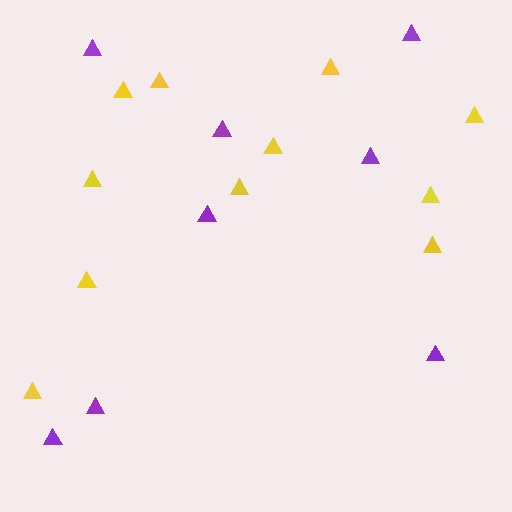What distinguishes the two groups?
There are 2 groups: one group of yellow triangles (11) and one group of purple triangles (8).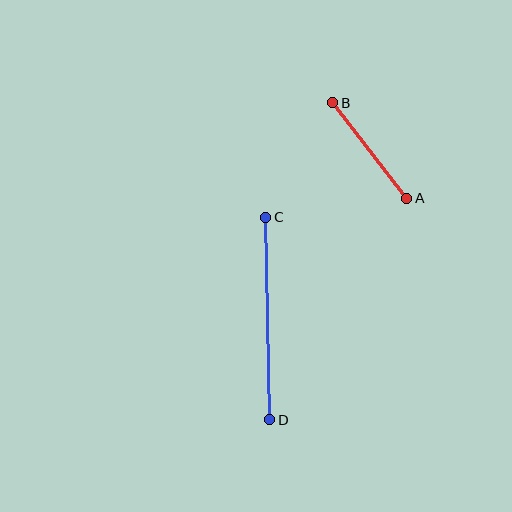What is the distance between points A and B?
The distance is approximately 121 pixels.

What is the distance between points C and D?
The distance is approximately 203 pixels.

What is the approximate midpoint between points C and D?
The midpoint is at approximately (268, 319) pixels.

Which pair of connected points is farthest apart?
Points C and D are farthest apart.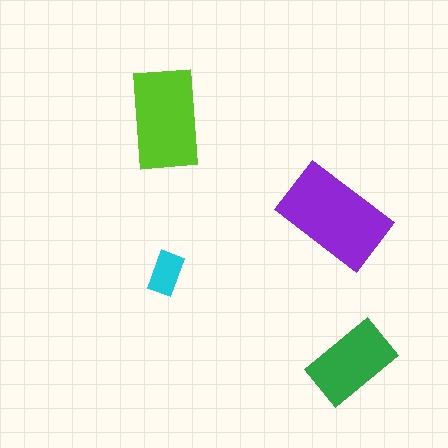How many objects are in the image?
There are 4 objects in the image.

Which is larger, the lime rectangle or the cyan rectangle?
The lime one.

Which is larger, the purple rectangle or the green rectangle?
The purple one.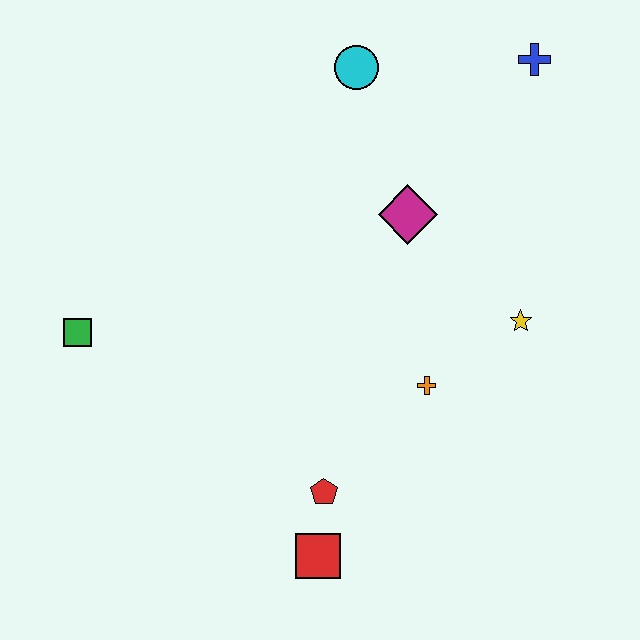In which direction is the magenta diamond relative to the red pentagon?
The magenta diamond is above the red pentagon.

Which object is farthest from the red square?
The blue cross is farthest from the red square.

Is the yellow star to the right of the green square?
Yes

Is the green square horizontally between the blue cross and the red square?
No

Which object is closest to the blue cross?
The cyan circle is closest to the blue cross.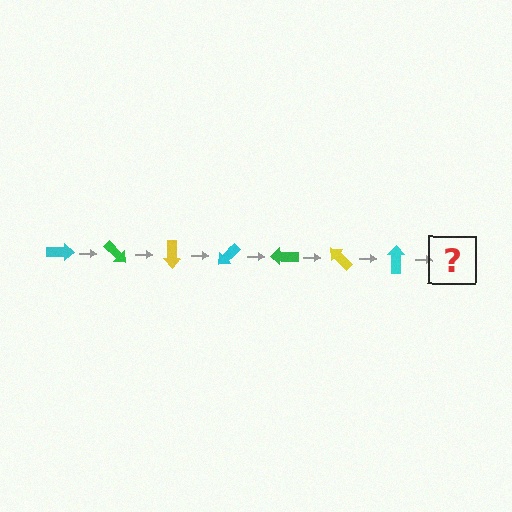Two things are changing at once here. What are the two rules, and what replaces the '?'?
The two rules are that it rotates 45 degrees each step and the color cycles through cyan, green, and yellow. The '?' should be a green arrow, rotated 315 degrees from the start.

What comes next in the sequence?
The next element should be a green arrow, rotated 315 degrees from the start.